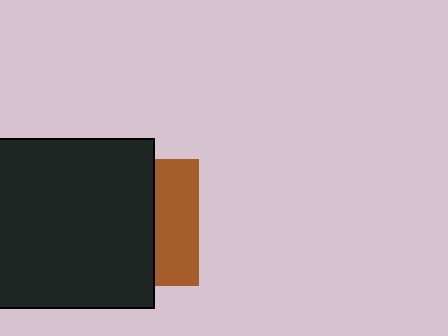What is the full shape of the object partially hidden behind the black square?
The partially hidden object is a brown square.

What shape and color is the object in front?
The object in front is a black square.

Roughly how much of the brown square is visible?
A small part of it is visible (roughly 34%).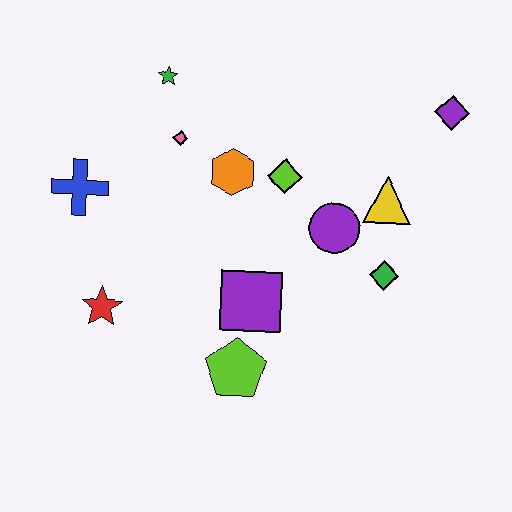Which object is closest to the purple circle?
The yellow triangle is closest to the purple circle.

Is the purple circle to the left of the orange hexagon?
No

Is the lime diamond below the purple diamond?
Yes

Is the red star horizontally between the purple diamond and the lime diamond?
No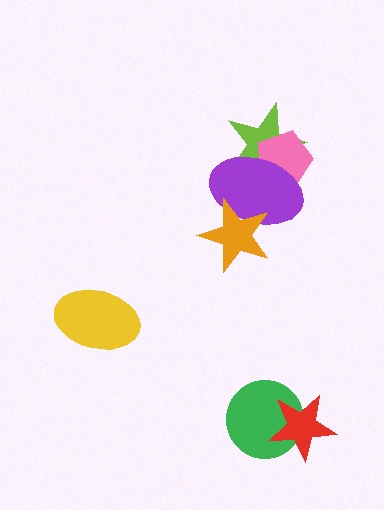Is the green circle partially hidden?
Yes, it is partially covered by another shape.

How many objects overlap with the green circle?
1 object overlaps with the green circle.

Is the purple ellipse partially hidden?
Yes, it is partially covered by another shape.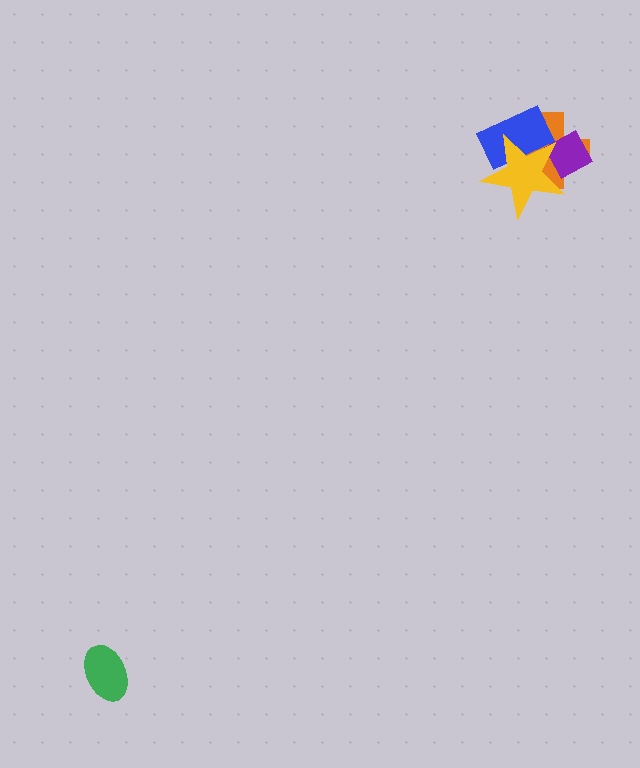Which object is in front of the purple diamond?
The yellow star is in front of the purple diamond.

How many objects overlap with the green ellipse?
0 objects overlap with the green ellipse.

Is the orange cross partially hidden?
Yes, it is partially covered by another shape.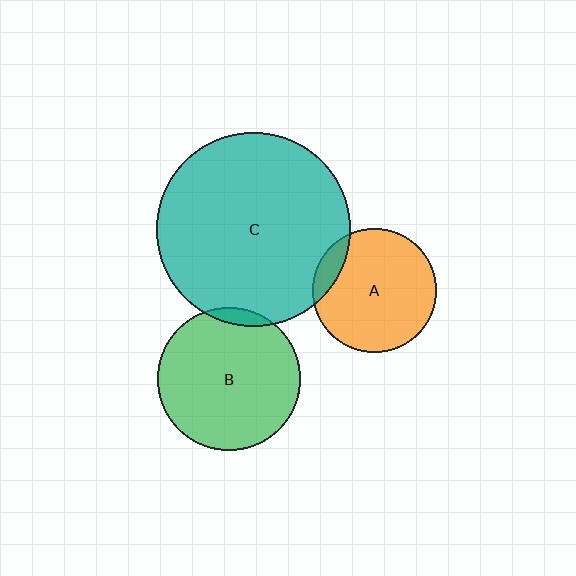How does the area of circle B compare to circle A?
Approximately 1.3 times.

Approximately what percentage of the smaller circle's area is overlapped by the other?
Approximately 10%.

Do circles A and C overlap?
Yes.